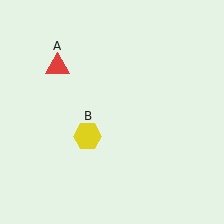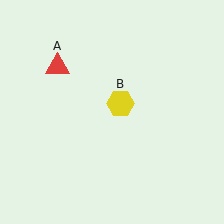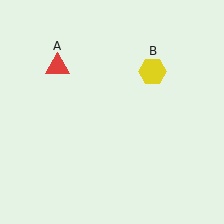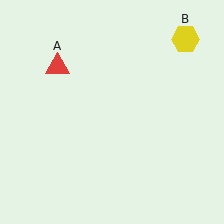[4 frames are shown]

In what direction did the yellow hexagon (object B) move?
The yellow hexagon (object B) moved up and to the right.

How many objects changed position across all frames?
1 object changed position: yellow hexagon (object B).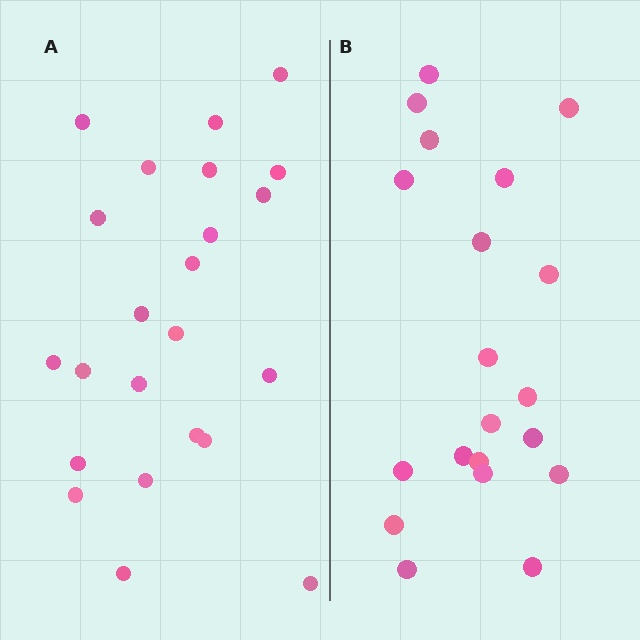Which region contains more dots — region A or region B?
Region A (the left region) has more dots.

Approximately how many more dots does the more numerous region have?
Region A has just a few more — roughly 2 or 3 more dots than region B.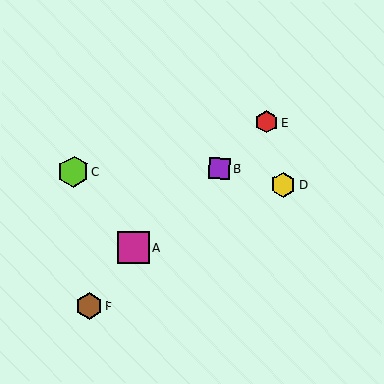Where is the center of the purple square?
The center of the purple square is at (220, 169).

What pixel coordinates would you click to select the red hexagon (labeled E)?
Click at (267, 122) to select the red hexagon E.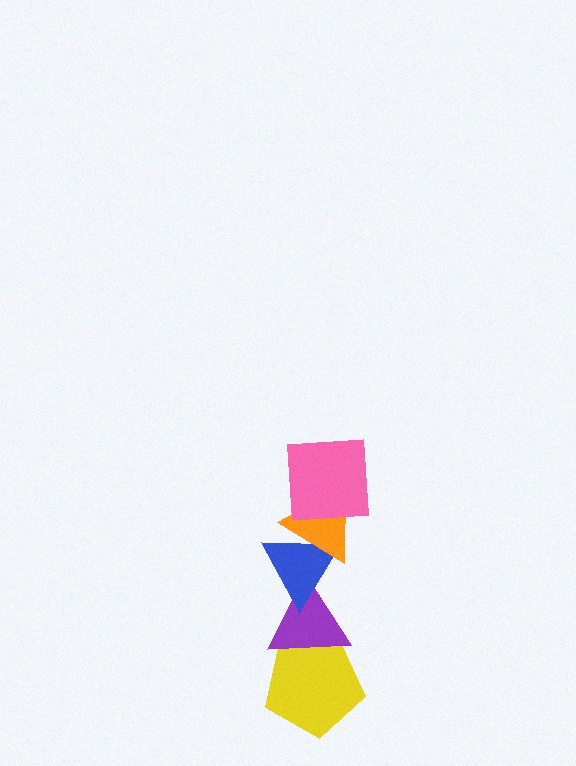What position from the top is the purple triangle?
The purple triangle is 4th from the top.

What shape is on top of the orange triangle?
The pink square is on top of the orange triangle.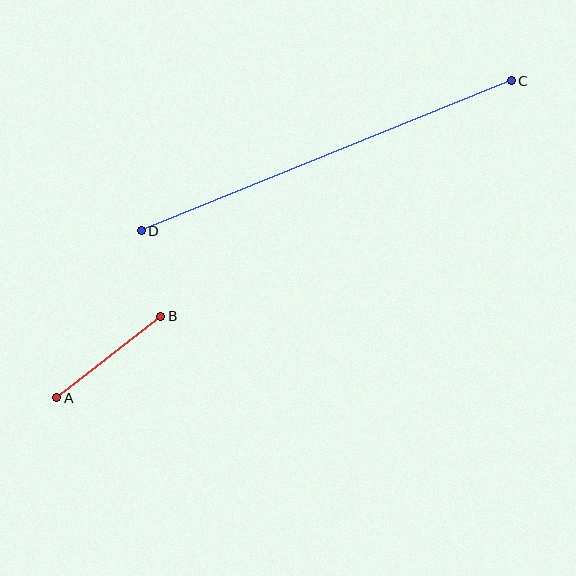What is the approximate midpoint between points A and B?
The midpoint is at approximately (109, 357) pixels.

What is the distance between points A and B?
The distance is approximately 132 pixels.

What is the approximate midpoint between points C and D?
The midpoint is at approximately (326, 156) pixels.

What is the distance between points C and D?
The distance is approximately 399 pixels.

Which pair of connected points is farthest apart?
Points C and D are farthest apart.